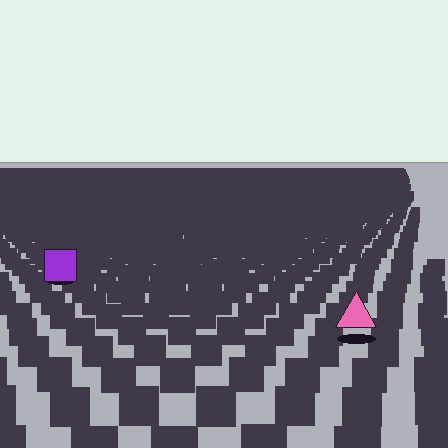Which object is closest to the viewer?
The pink triangle is closest. The texture marks near it are larger and more spread out.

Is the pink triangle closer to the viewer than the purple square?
Yes. The pink triangle is closer — you can tell from the texture gradient: the ground texture is coarser near it.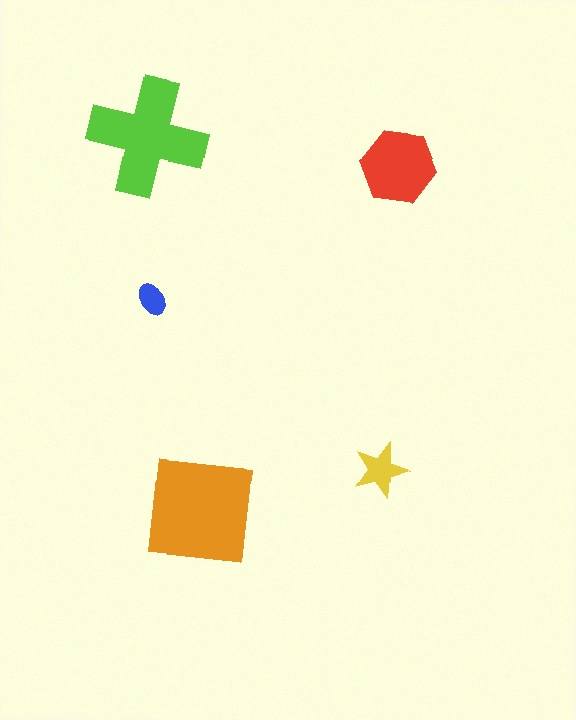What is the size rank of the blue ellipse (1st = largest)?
5th.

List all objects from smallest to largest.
The blue ellipse, the yellow star, the red hexagon, the lime cross, the orange square.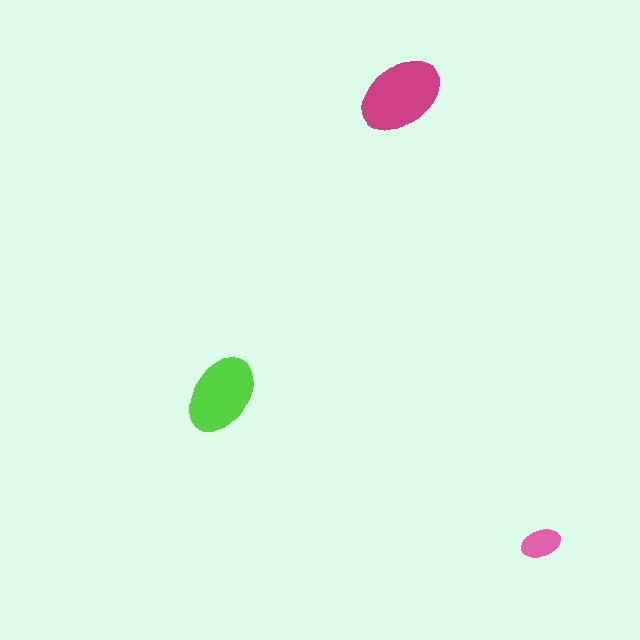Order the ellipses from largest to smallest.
the magenta one, the lime one, the pink one.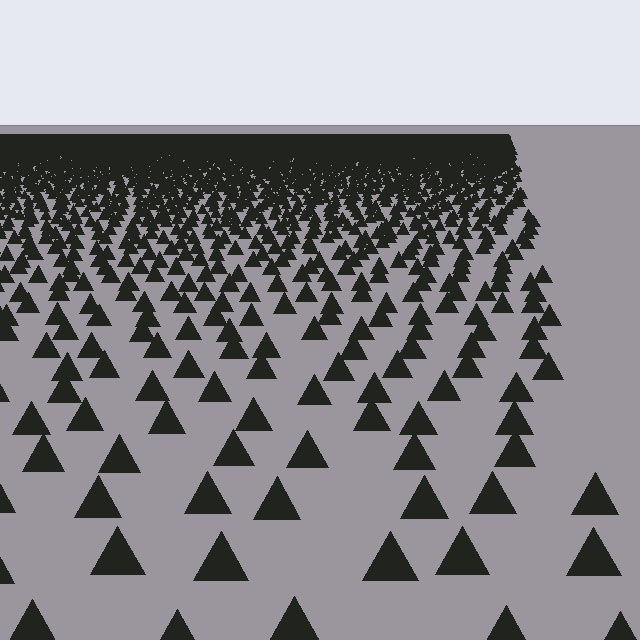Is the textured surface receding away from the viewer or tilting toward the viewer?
The surface is receding away from the viewer. Texture elements get smaller and denser toward the top.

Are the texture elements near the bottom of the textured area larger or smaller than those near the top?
Larger. Near the bottom, elements are closer to the viewer and appear at a bigger on-screen size.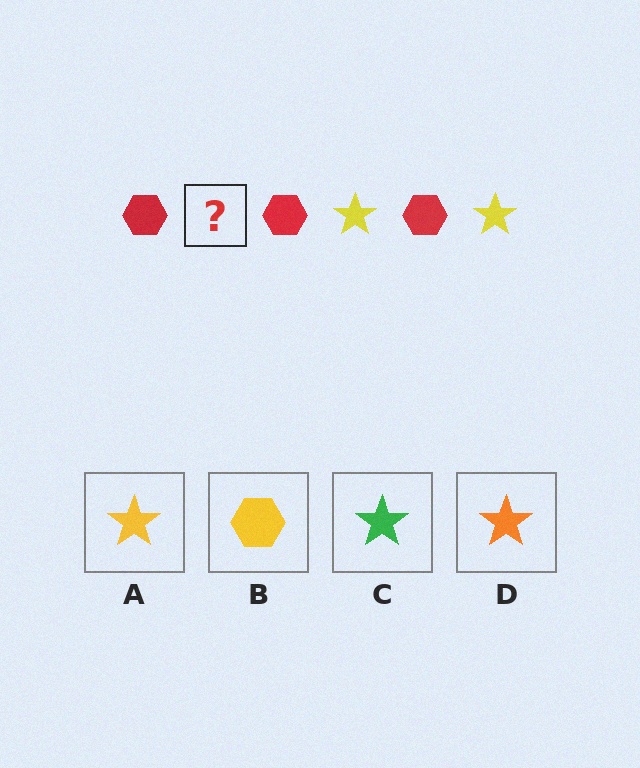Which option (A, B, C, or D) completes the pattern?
A.